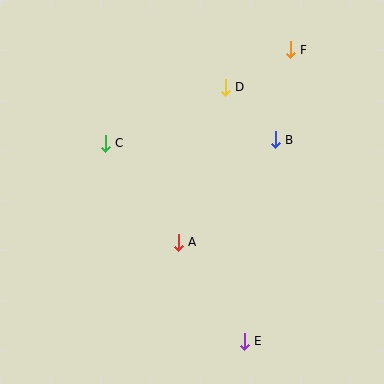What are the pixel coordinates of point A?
Point A is at (178, 242).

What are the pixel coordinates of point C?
Point C is at (105, 143).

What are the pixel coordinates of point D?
Point D is at (225, 87).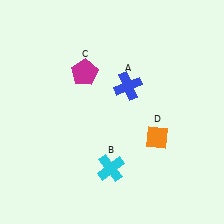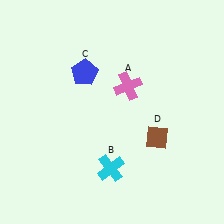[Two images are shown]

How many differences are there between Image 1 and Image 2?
There are 3 differences between the two images.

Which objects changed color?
A changed from blue to pink. C changed from magenta to blue. D changed from orange to brown.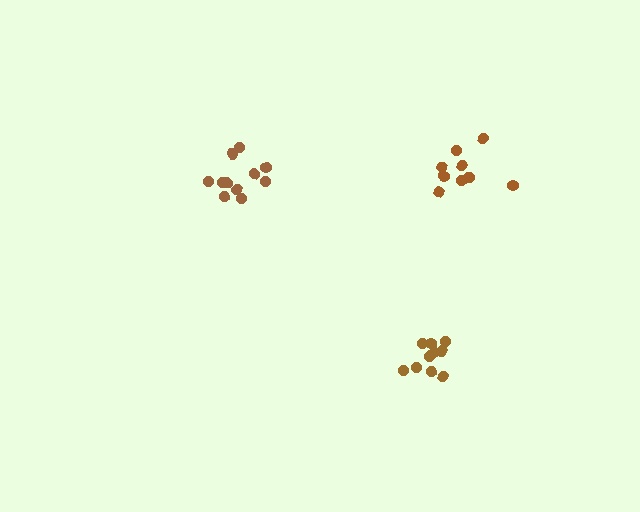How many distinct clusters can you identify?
There are 3 distinct clusters.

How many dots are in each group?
Group 1: 10 dots, Group 2: 11 dots, Group 3: 9 dots (30 total).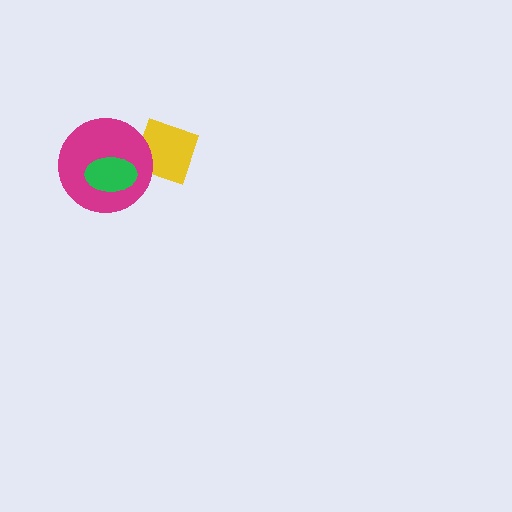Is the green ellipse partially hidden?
No, no other shape covers it.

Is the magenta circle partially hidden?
Yes, it is partially covered by another shape.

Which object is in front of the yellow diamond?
The magenta circle is in front of the yellow diamond.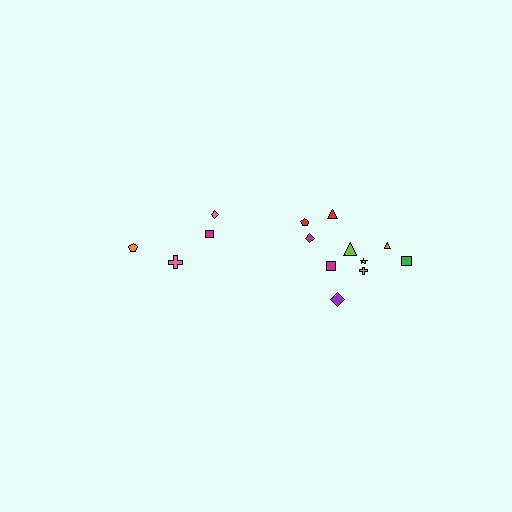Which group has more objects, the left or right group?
The right group.